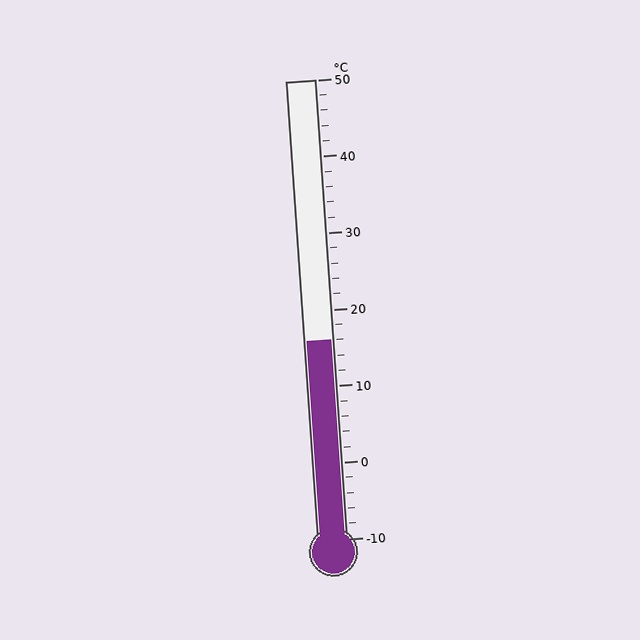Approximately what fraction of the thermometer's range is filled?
The thermometer is filled to approximately 45% of its range.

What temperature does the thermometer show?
The thermometer shows approximately 16°C.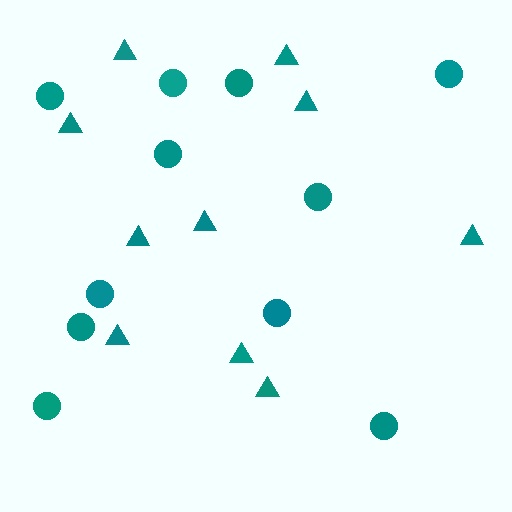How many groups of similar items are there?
There are 2 groups: one group of triangles (10) and one group of circles (11).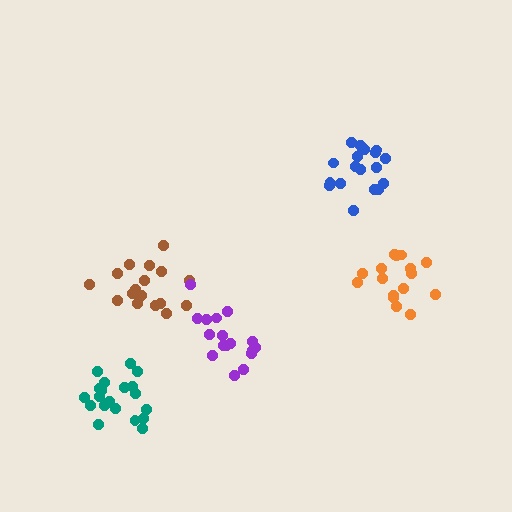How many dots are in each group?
Group 1: 17 dots, Group 2: 19 dots, Group 3: 17 dots, Group 4: 16 dots, Group 5: 20 dots (89 total).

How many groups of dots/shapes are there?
There are 5 groups.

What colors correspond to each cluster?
The clusters are colored: brown, blue, purple, orange, teal.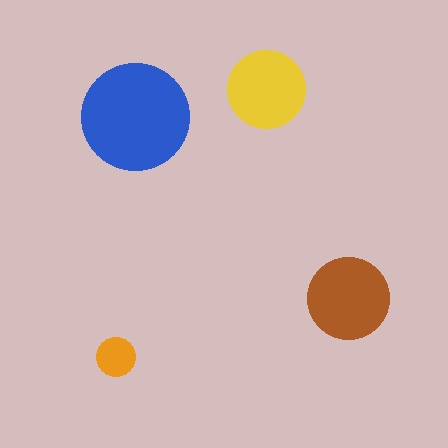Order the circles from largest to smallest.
the blue one, the brown one, the yellow one, the orange one.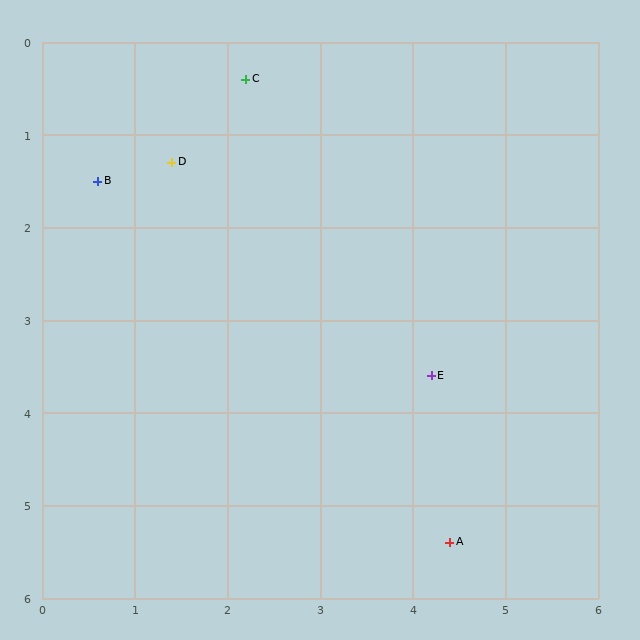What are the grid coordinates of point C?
Point C is at approximately (2.2, 0.4).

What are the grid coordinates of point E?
Point E is at approximately (4.2, 3.6).